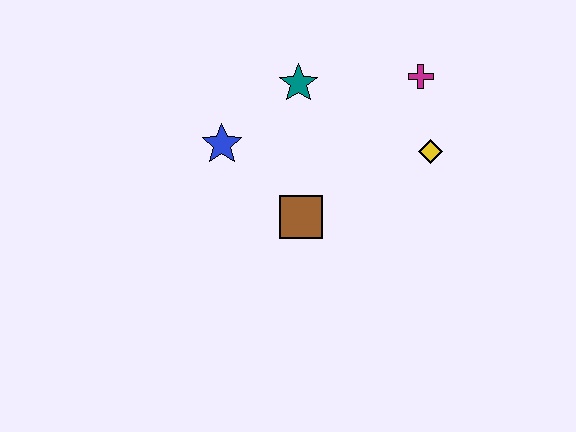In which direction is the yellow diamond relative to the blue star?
The yellow diamond is to the right of the blue star.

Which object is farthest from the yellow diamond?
The blue star is farthest from the yellow diamond.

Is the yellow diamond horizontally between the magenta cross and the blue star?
No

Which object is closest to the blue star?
The teal star is closest to the blue star.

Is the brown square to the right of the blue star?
Yes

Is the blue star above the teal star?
No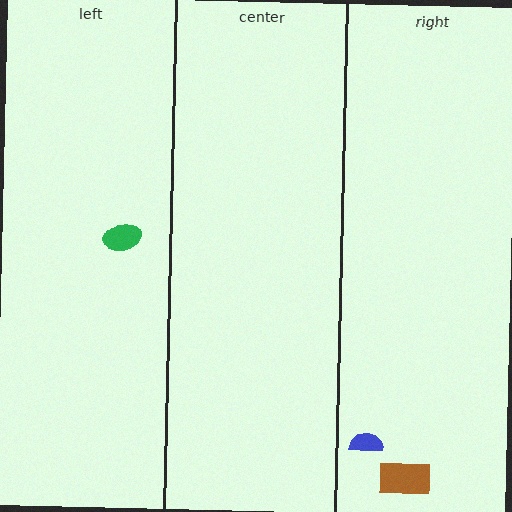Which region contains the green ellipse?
The left region.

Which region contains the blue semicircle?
The right region.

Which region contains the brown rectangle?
The right region.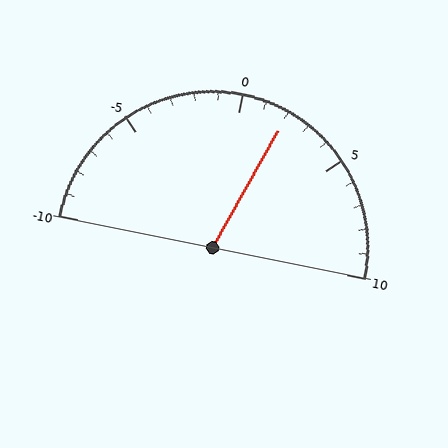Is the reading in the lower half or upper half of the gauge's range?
The reading is in the upper half of the range (-10 to 10).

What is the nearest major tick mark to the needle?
The nearest major tick mark is 0.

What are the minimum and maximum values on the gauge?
The gauge ranges from -10 to 10.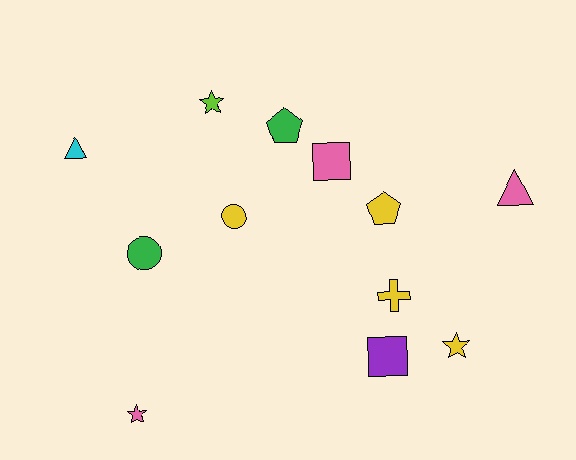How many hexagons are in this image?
There are no hexagons.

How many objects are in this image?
There are 12 objects.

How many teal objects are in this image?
There are no teal objects.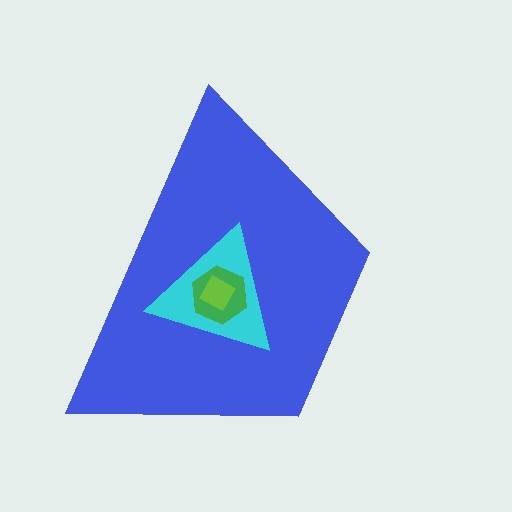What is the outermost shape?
The blue trapezoid.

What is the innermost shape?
The lime diamond.